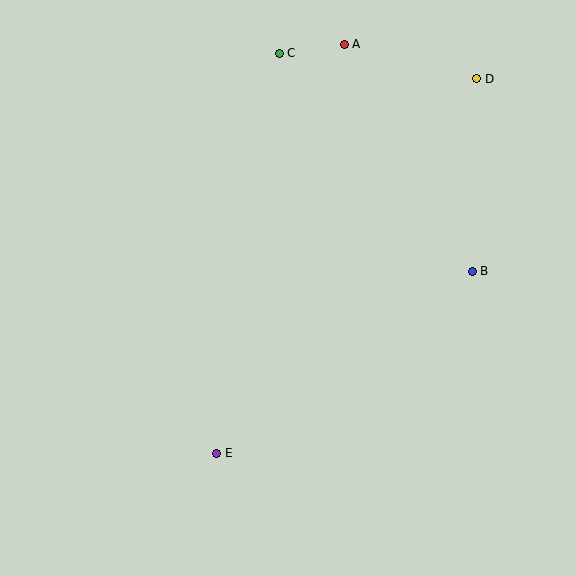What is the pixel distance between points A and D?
The distance between A and D is 137 pixels.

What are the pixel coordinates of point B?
Point B is at (472, 271).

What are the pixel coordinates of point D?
Point D is at (477, 79).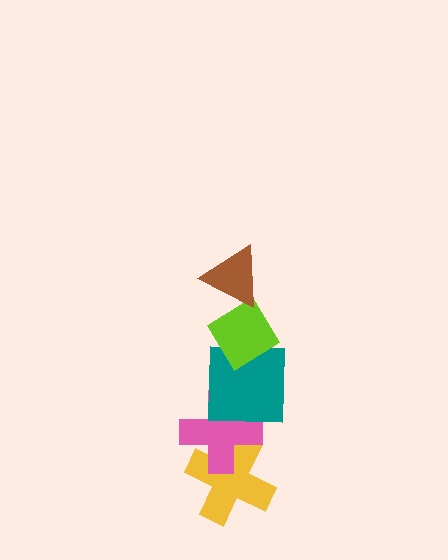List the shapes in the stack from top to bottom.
From top to bottom: the brown triangle, the lime diamond, the teal square, the pink cross, the yellow cross.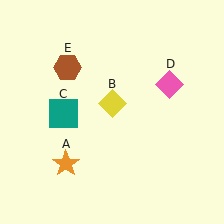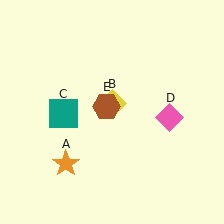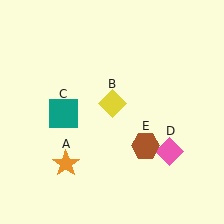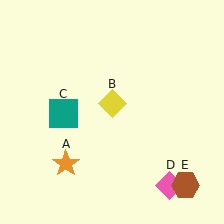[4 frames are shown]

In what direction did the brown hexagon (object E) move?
The brown hexagon (object E) moved down and to the right.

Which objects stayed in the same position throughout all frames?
Orange star (object A) and yellow diamond (object B) and teal square (object C) remained stationary.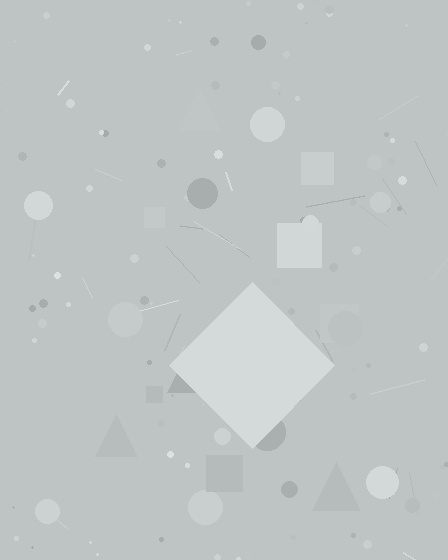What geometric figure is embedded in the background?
A diamond is embedded in the background.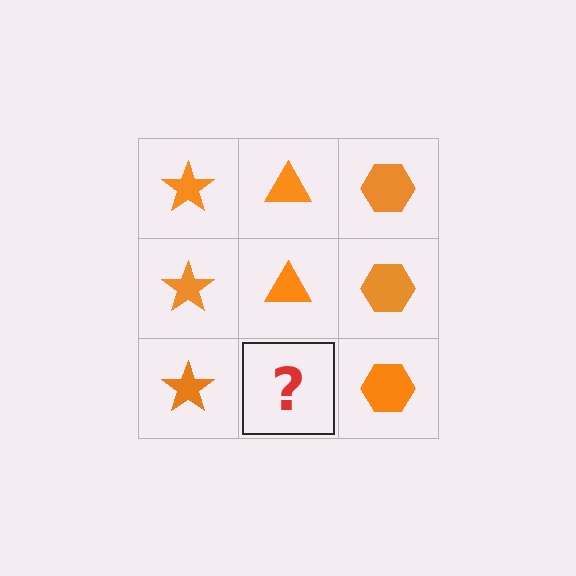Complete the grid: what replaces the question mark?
The question mark should be replaced with an orange triangle.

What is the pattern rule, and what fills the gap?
The rule is that each column has a consistent shape. The gap should be filled with an orange triangle.